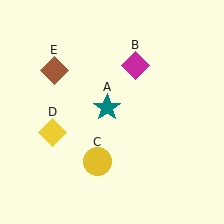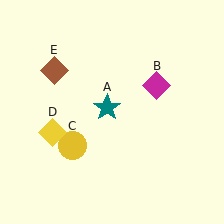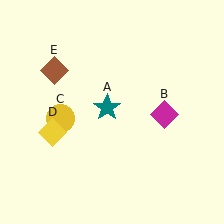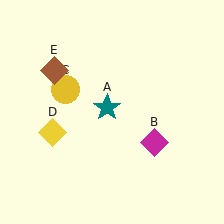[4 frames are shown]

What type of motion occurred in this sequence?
The magenta diamond (object B), yellow circle (object C) rotated clockwise around the center of the scene.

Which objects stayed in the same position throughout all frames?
Teal star (object A) and yellow diamond (object D) and brown diamond (object E) remained stationary.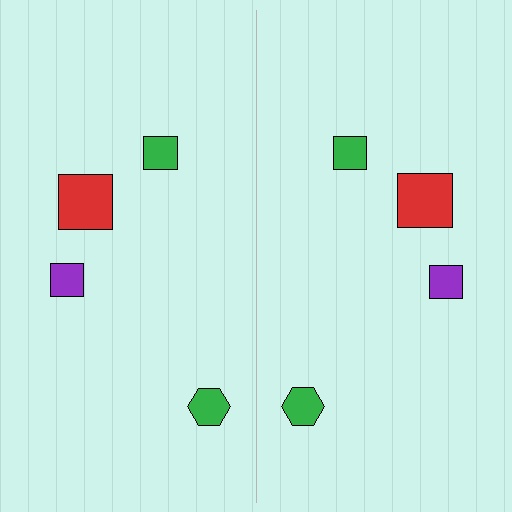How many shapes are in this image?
There are 8 shapes in this image.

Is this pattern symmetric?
Yes, this pattern has bilateral (reflection) symmetry.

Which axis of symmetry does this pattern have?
The pattern has a vertical axis of symmetry running through the center of the image.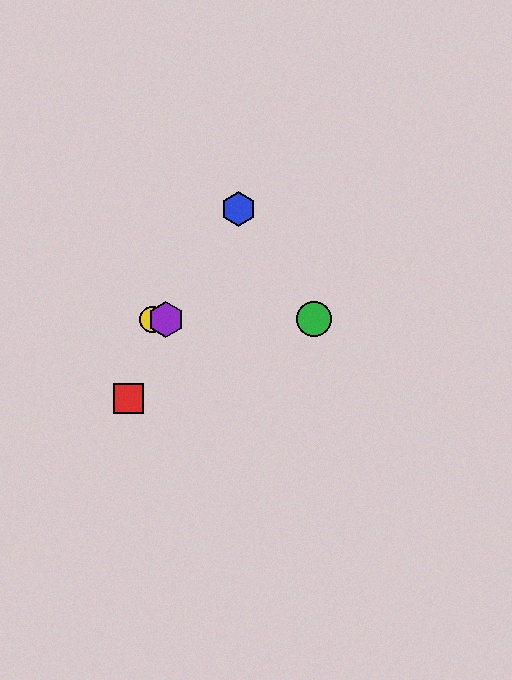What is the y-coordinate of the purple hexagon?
The purple hexagon is at y≈319.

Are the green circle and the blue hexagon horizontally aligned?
No, the green circle is at y≈319 and the blue hexagon is at y≈209.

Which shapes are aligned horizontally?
The green circle, the yellow circle, the purple hexagon are aligned horizontally.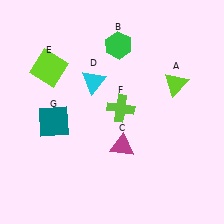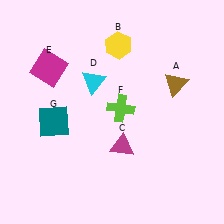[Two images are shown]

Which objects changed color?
A changed from lime to brown. B changed from green to yellow. E changed from lime to magenta.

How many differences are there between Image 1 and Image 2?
There are 3 differences between the two images.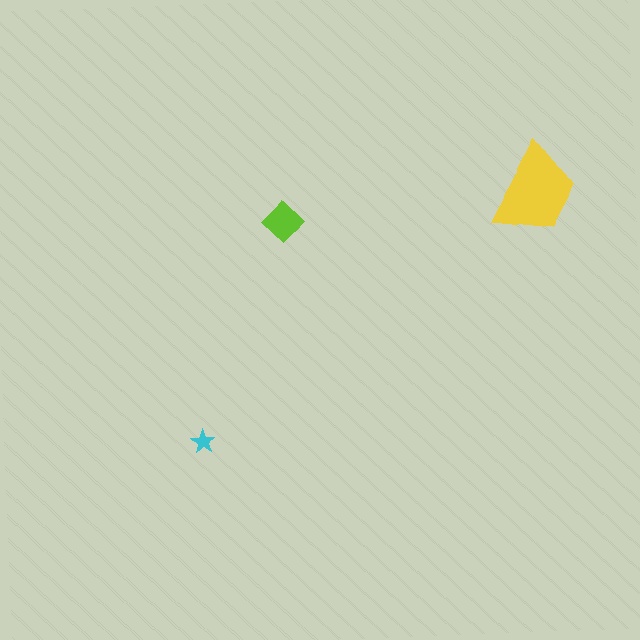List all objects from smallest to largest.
The cyan star, the lime diamond, the yellow trapezoid.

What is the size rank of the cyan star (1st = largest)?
3rd.